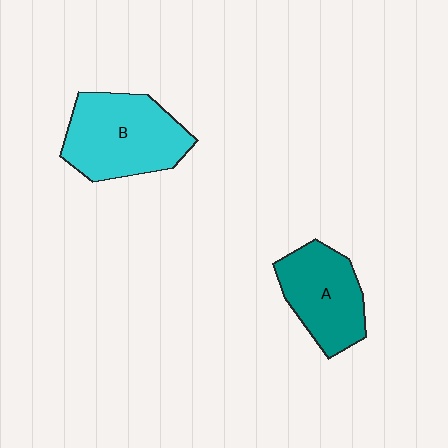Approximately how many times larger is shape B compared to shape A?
Approximately 1.3 times.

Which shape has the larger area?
Shape B (cyan).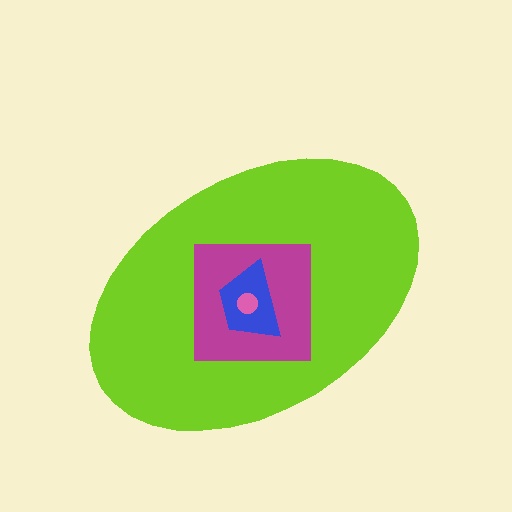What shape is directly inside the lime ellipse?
The magenta square.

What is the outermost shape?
The lime ellipse.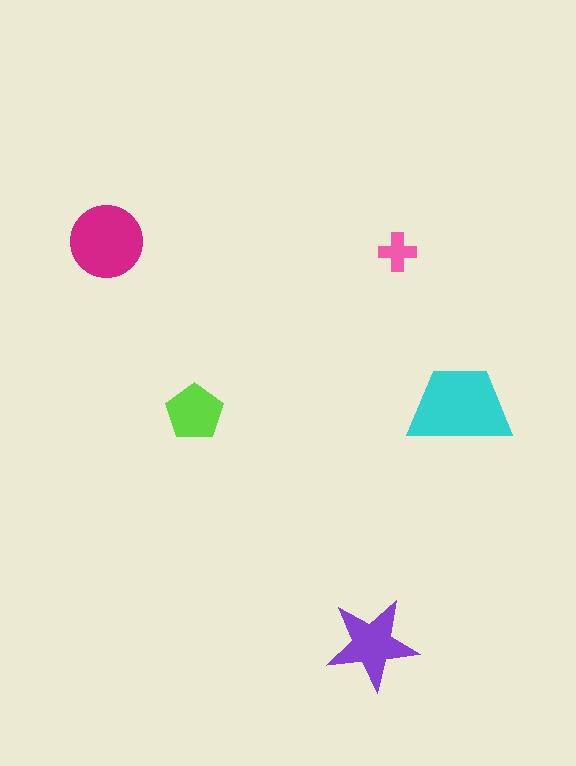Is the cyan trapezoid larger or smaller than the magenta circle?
Larger.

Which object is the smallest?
The pink cross.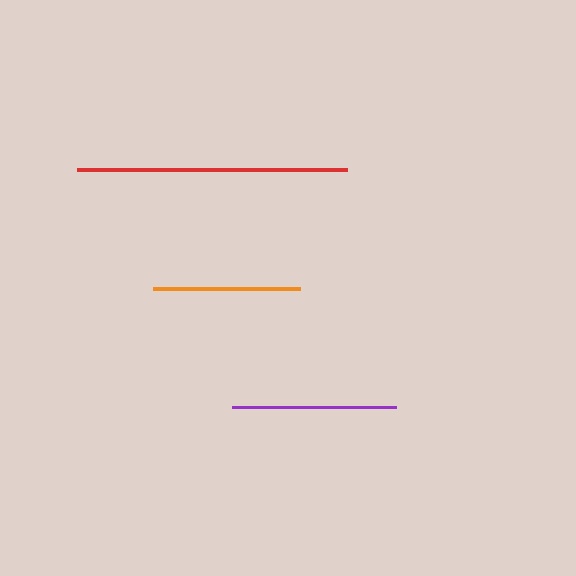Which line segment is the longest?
The red line is the longest at approximately 270 pixels.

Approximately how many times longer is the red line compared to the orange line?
The red line is approximately 1.8 times the length of the orange line.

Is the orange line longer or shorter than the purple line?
The purple line is longer than the orange line.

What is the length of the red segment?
The red segment is approximately 270 pixels long.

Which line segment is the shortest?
The orange line is the shortest at approximately 146 pixels.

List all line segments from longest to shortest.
From longest to shortest: red, purple, orange.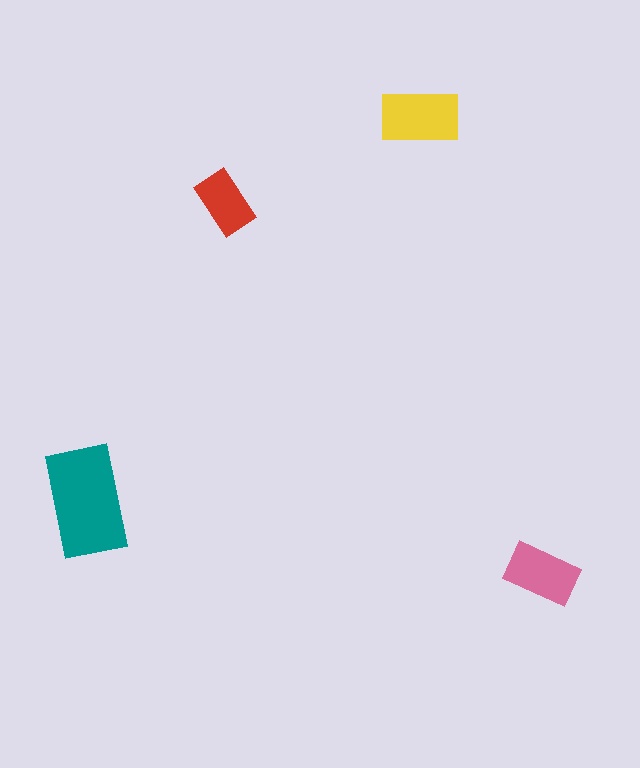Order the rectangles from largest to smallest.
the teal one, the yellow one, the pink one, the red one.